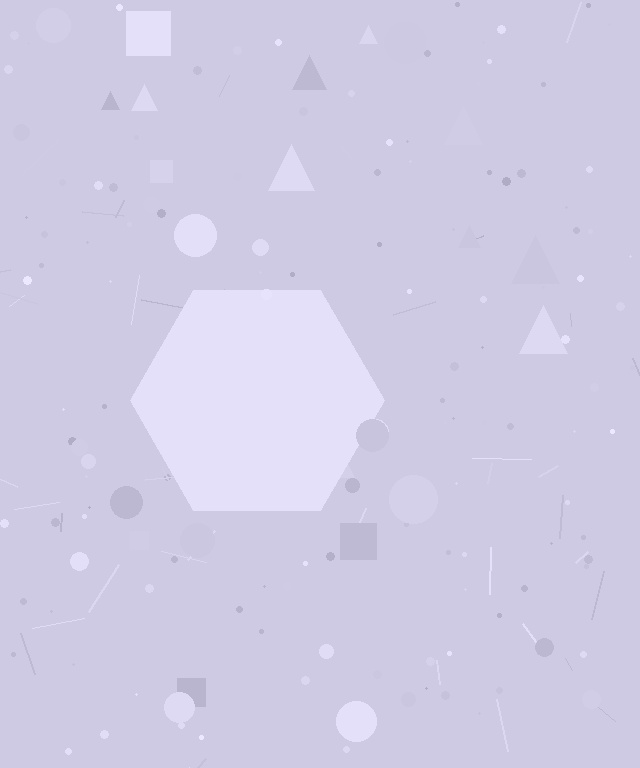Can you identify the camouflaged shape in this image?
The camouflaged shape is a hexagon.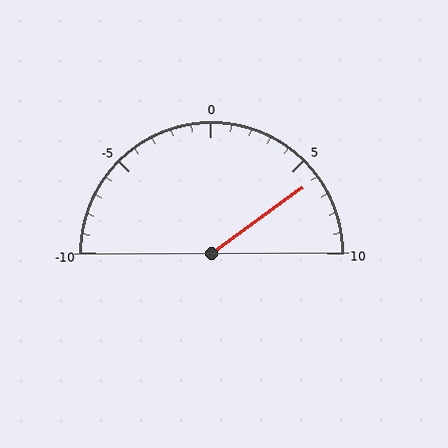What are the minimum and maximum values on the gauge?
The gauge ranges from -10 to 10.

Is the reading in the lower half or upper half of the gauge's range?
The reading is in the upper half of the range (-10 to 10).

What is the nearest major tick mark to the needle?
The nearest major tick mark is 5.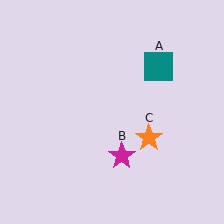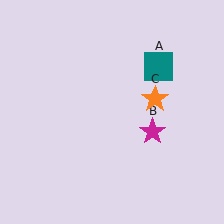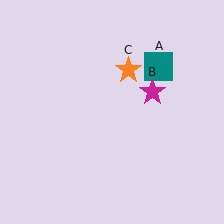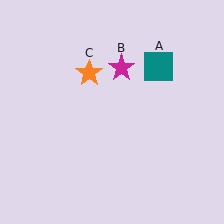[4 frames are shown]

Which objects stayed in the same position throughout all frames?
Teal square (object A) remained stationary.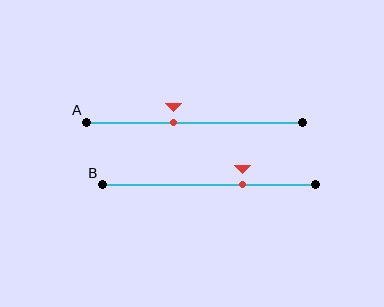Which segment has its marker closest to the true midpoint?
Segment A has its marker closest to the true midpoint.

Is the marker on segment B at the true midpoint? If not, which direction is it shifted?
No, the marker on segment B is shifted to the right by about 16% of the segment length.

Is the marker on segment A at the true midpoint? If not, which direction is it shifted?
No, the marker on segment A is shifted to the left by about 10% of the segment length.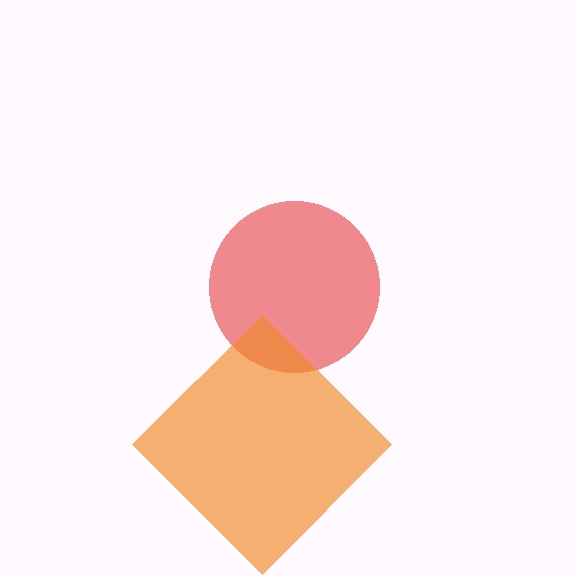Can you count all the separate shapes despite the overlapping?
Yes, there are 2 separate shapes.